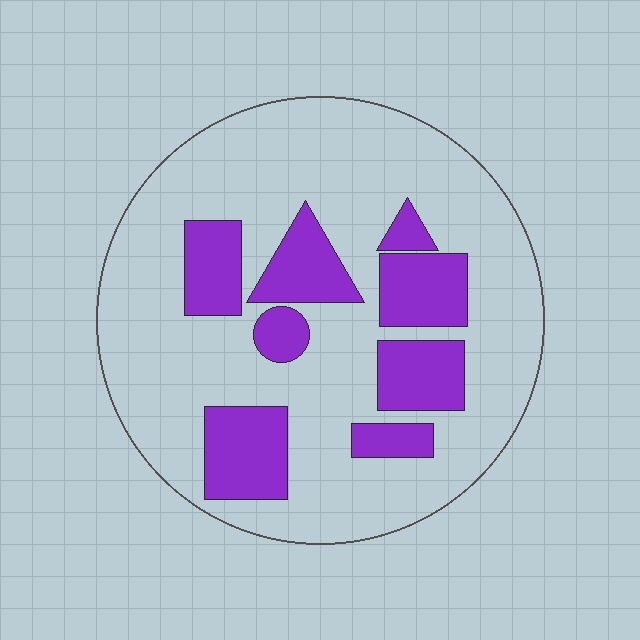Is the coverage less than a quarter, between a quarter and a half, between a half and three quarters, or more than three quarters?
Between a quarter and a half.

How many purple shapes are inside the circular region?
8.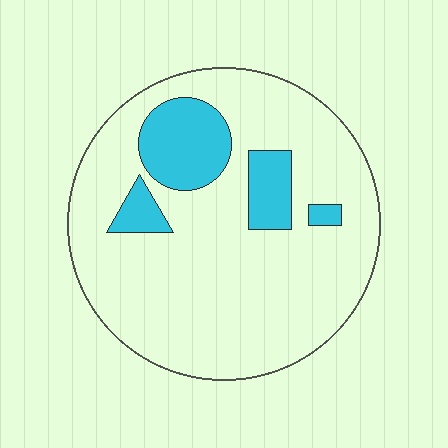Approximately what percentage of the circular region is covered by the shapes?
Approximately 15%.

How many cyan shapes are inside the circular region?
4.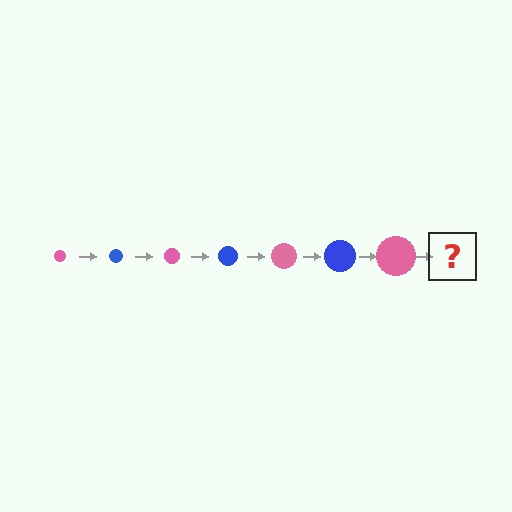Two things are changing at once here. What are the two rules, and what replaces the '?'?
The two rules are that the circle grows larger each step and the color cycles through pink and blue. The '?' should be a blue circle, larger than the previous one.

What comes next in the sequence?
The next element should be a blue circle, larger than the previous one.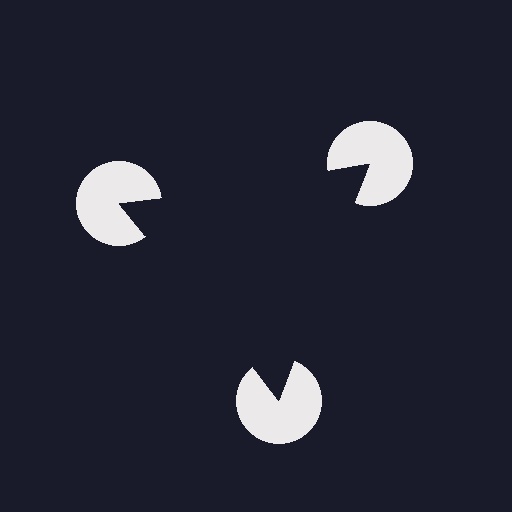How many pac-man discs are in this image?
There are 3 — one at each vertex of the illusory triangle.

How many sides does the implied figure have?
3 sides.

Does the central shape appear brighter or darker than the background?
It typically appears slightly darker than the background, even though no actual brightness change is drawn.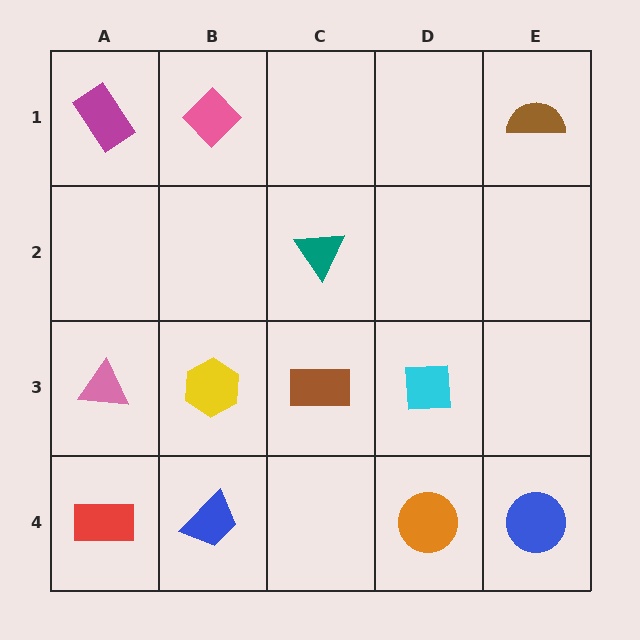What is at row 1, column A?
A magenta rectangle.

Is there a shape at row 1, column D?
No, that cell is empty.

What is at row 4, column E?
A blue circle.